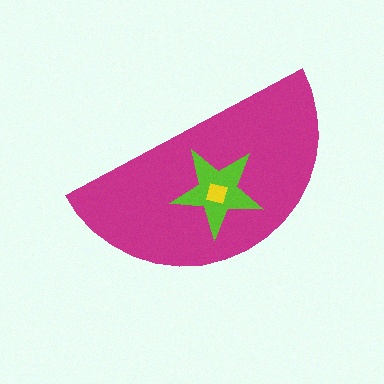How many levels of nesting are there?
3.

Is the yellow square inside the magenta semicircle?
Yes.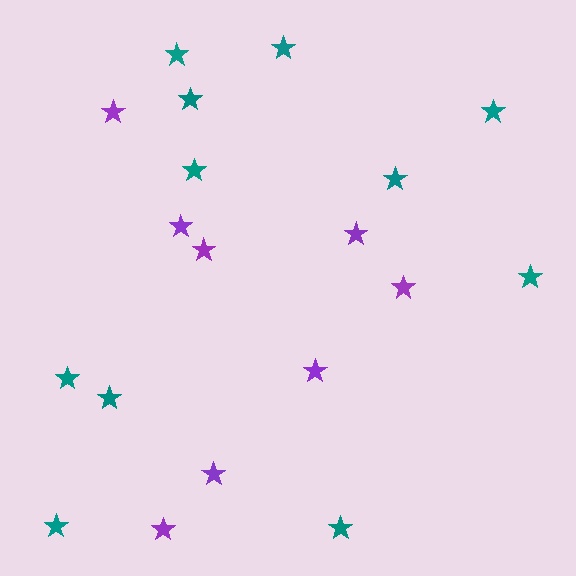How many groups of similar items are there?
There are 2 groups: one group of purple stars (8) and one group of teal stars (11).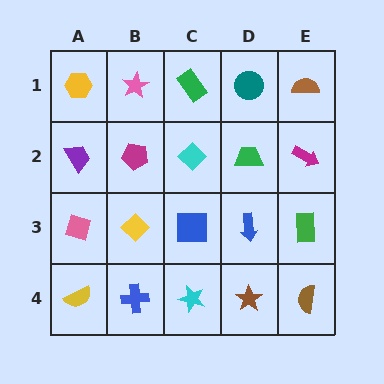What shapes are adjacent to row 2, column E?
A brown semicircle (row 1, column E), a green rectangle (row 3, column E), a green trapezoid (row 2, column D).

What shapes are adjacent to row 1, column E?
A magenta arrow (row 2, column E), a teal circle (row 1, column D).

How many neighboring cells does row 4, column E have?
2.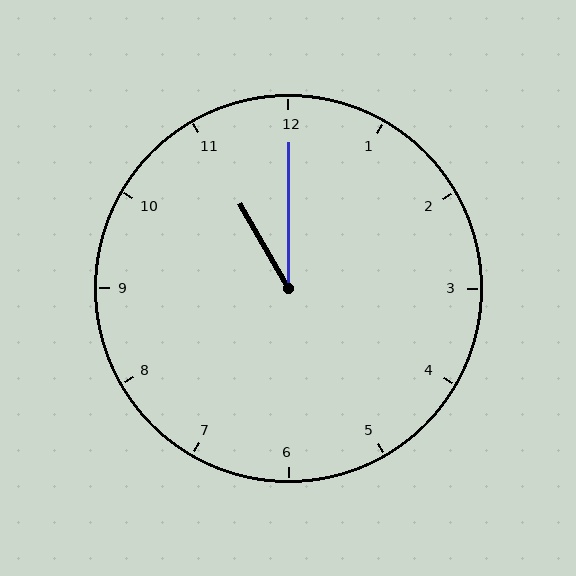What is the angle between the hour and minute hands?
Approximately 30 degrees.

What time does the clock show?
11:00.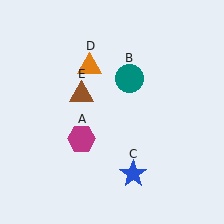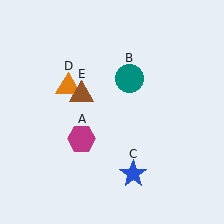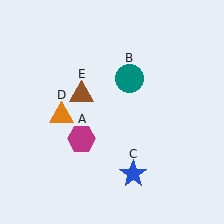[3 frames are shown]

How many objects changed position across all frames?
1 object changed position: orange triangle (object D).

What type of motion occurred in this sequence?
The orange triangle (object D) rotated counterclockwise around the center of the scene.